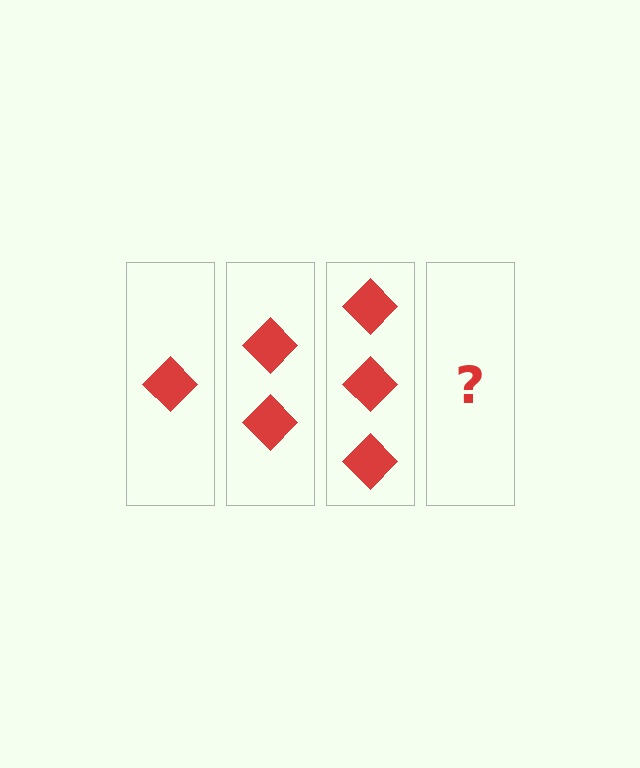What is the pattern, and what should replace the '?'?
The pattern is that each step adds one more diamond. The '?' should be 4 diamonds.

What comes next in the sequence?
The next element should be 4 diamonds.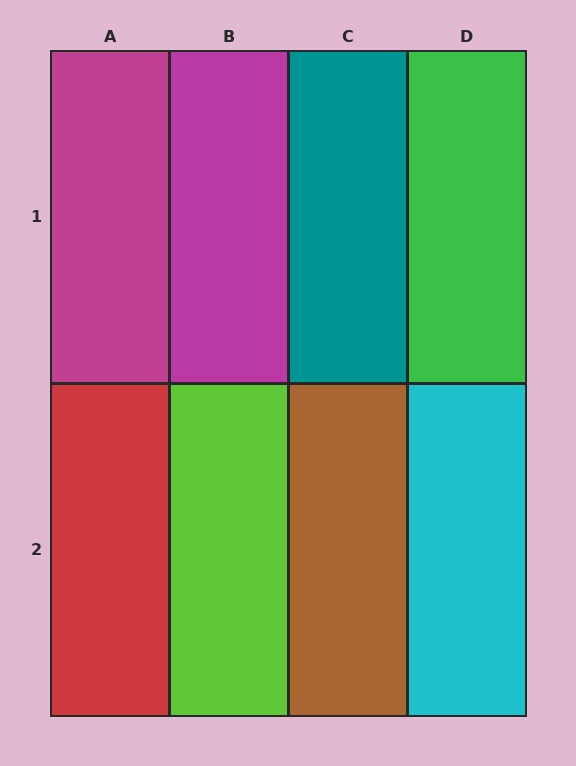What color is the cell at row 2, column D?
Cyan.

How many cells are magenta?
2 cells are magenta.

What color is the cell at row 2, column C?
Brown.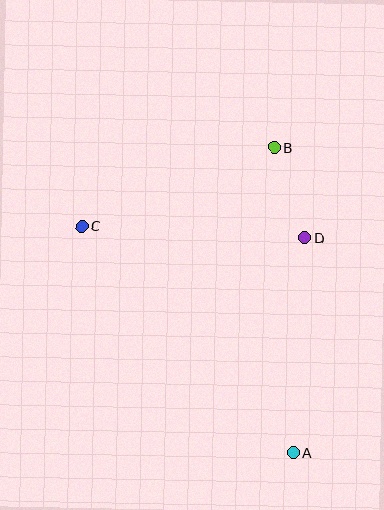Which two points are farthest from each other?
Points A and C are farthest from each other.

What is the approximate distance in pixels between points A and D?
The distance between A and D is approximately 215 pixels.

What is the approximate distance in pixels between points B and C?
The distance between B and C is approximately 208 pixels.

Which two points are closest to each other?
Points B and D are closest to each other.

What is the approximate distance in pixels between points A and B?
The distance between A and B is approximately 306 pixels.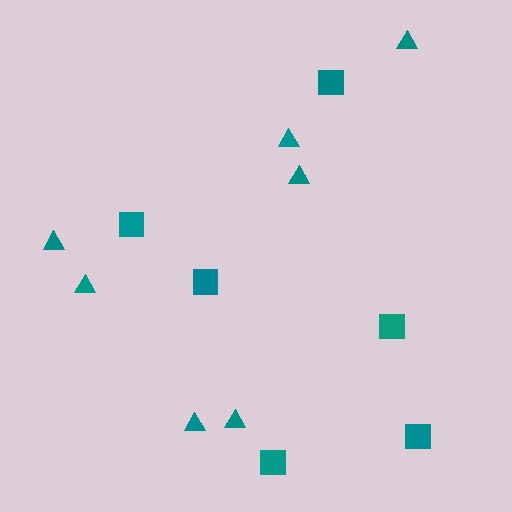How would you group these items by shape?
There are 2 groups: one group of squares (6) and one group of triangles (7).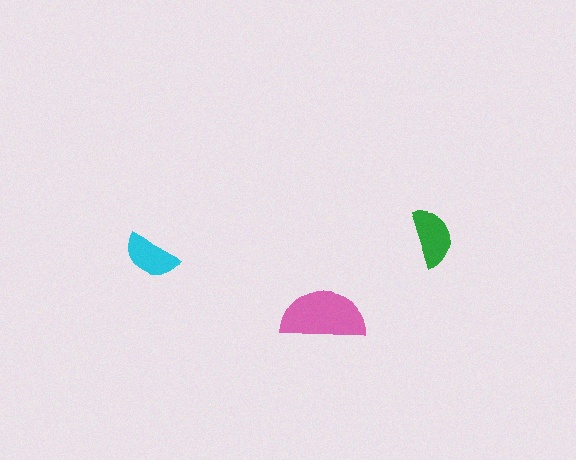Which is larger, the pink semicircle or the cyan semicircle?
The pink one.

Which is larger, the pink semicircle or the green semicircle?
The pink one.